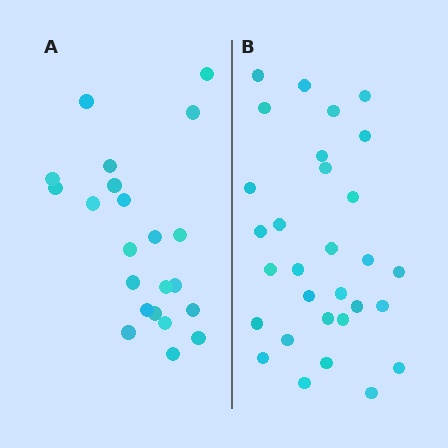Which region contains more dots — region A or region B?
Region B (the right region) has more dots.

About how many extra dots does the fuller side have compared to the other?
Region B has roughly 8 or so more dots than region A.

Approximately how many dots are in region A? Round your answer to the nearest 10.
About 20 dots. (The exact count is 22, which rounds to 20.)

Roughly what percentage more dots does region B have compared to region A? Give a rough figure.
About 35% more.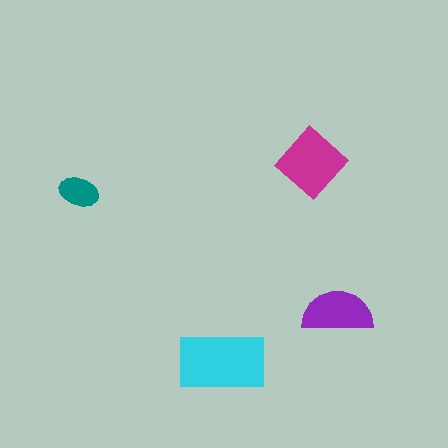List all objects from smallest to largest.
The teal ellipse, the purple semicircle, the magenta diamond, the cyan rectangle.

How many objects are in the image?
There are 4 objects in the image.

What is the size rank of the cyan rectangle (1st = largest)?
1st.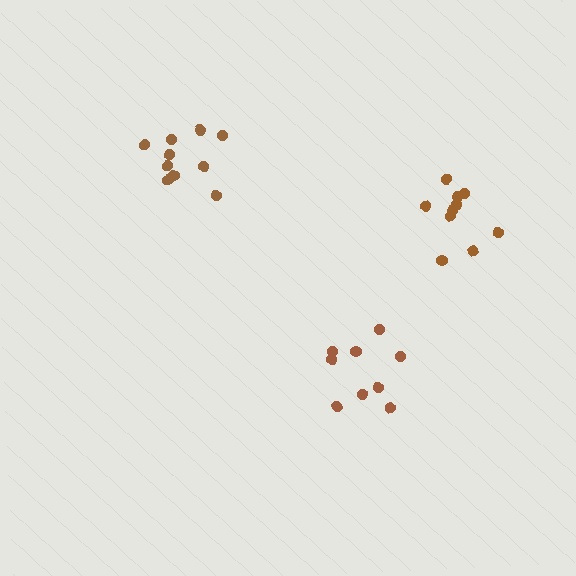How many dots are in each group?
Group 1: 10 dots, Group 2: 9 dots, Group 3: 10 dots (29 total).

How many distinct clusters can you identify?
There are 3 distinct clusters.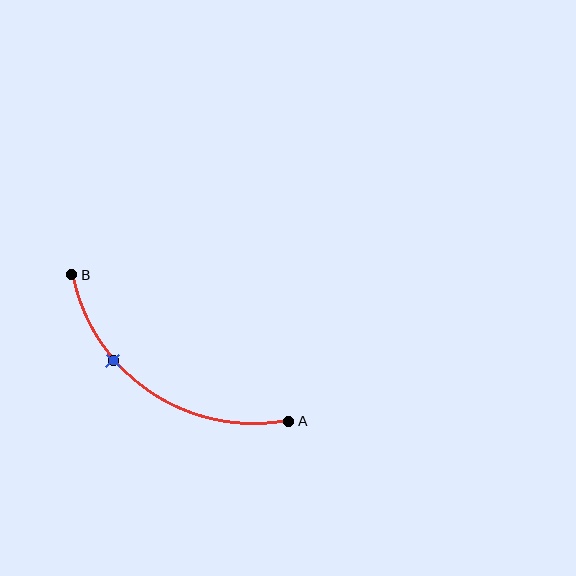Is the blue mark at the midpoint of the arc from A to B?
No. The blue mark lies on the arc but is closer to endpoint B. The arc midpoint would be at the point on the curve equidistant along the arc from both A and B.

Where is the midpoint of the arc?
The arc midpoint is the point on the curve farthest from the straight line joining A and B. It sits below and to the left of that line.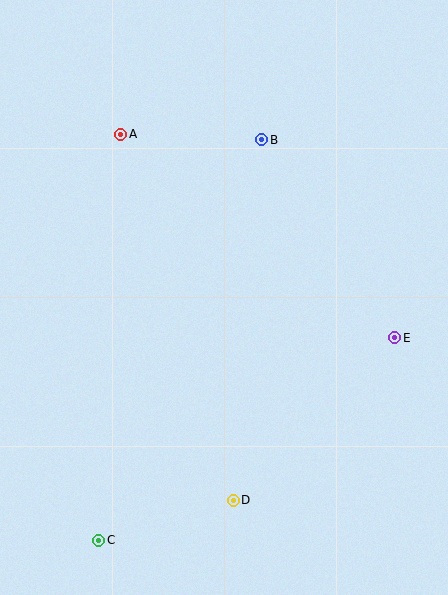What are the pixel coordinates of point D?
Point D is at (233, 500).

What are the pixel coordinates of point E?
Point E is at (395, 338).